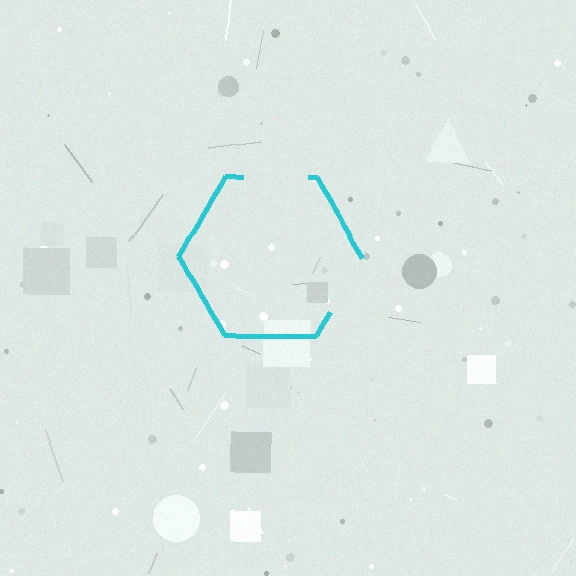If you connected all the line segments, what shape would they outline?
They would outline a hexagon.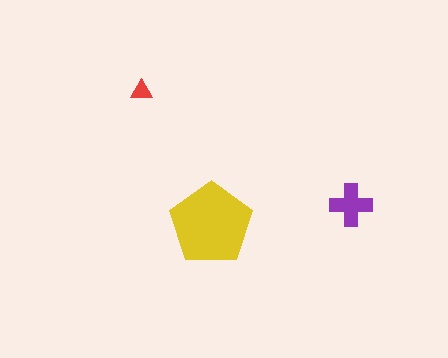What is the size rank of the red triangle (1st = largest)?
3rd.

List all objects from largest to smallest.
The yellow pentagon, the purple cross, the red triangle.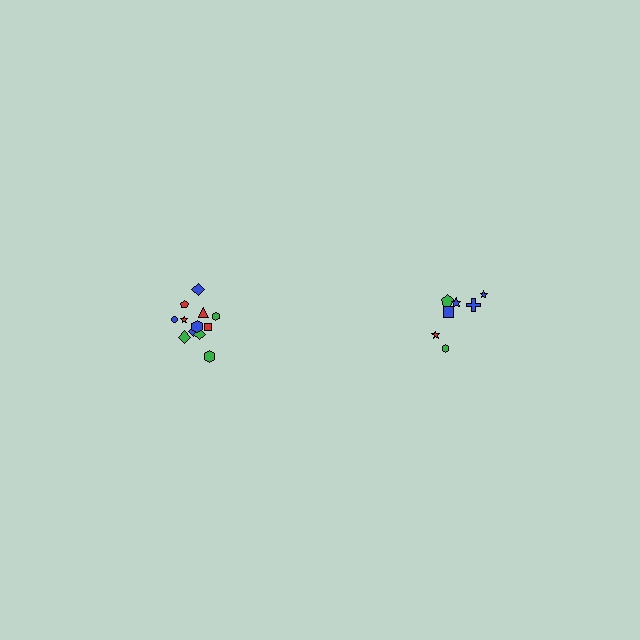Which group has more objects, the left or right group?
The left group.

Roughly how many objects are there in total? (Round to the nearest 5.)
Roughly 20 objects in total.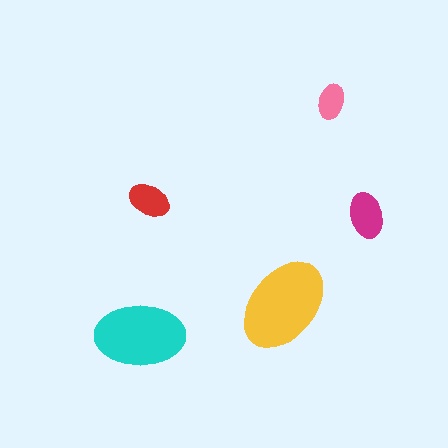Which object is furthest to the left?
The cyan ellipse is leftmost.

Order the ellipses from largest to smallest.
the yellow one, the cyan one, the magenta one, the red one, the pink one.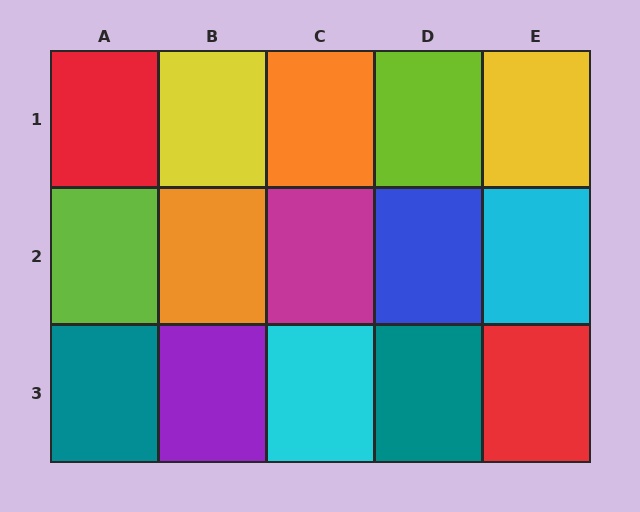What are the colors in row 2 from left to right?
Lime, orange, magenta, blue, cyan.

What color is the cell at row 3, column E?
Red.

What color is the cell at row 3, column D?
Teal.